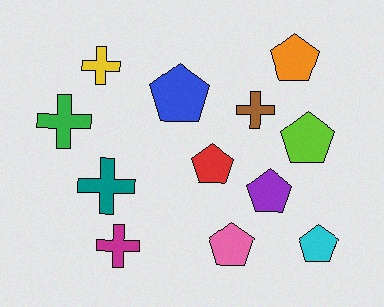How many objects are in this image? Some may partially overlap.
There are 12 objects.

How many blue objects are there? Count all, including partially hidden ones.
There is 1 blue object.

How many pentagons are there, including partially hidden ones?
There are 7 pentagons.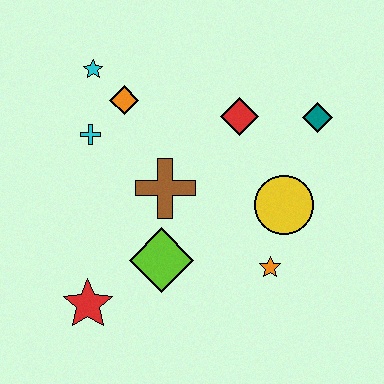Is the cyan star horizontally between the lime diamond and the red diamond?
No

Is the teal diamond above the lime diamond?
Yes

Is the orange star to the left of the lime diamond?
No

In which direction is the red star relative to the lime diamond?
The red star is to the left of the lime diamond.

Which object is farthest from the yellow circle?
The cyan star is farthest from the yellow circle.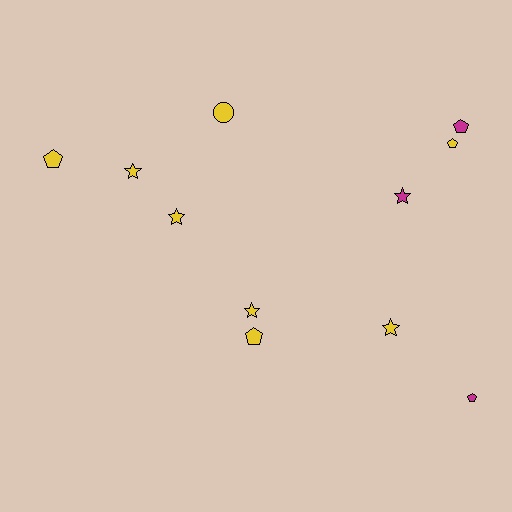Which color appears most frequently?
Yellow, with 8 objects.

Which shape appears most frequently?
Star, with 5 objects.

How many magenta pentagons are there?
There are 2 magenta pentagons.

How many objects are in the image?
There are 11 objects.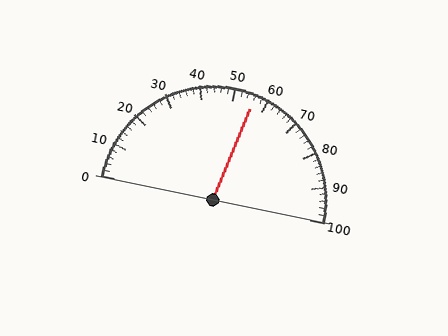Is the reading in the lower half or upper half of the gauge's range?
The reading is in the upper half of the range (0 to 100).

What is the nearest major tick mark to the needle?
The nearest major tick mark is 60.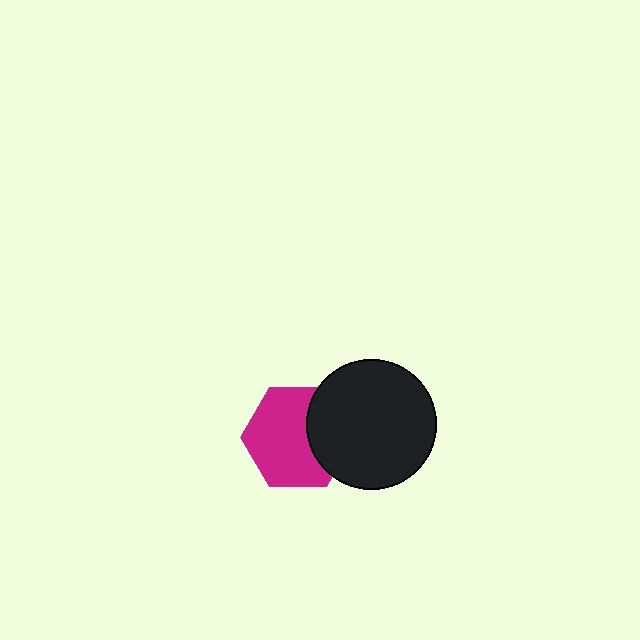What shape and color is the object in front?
The object in front is a black circle.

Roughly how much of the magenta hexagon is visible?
Most of it is visible (roughly 68%).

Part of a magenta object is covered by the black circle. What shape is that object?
It is a hexagon.